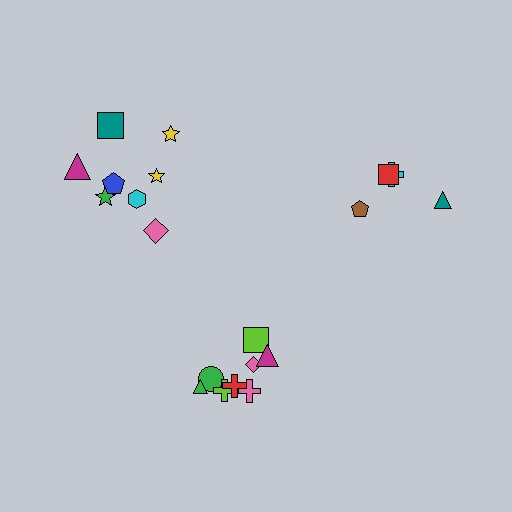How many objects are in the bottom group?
There are 8 objects.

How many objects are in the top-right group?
There are 4 objects.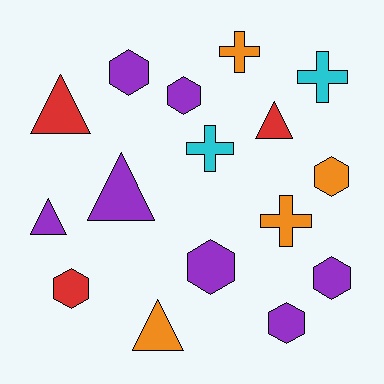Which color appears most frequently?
Purple, with 7 objects.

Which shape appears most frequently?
Hexagon, with 7 objects.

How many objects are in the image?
There are 16 objects.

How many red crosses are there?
There are no red crosses.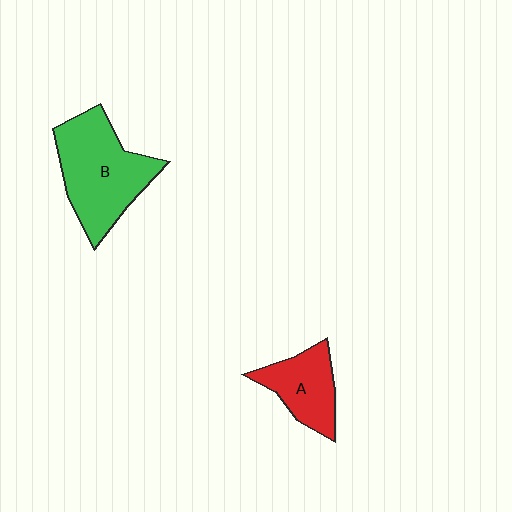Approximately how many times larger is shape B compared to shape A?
Approximately 1.7 times.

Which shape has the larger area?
Shape B (green).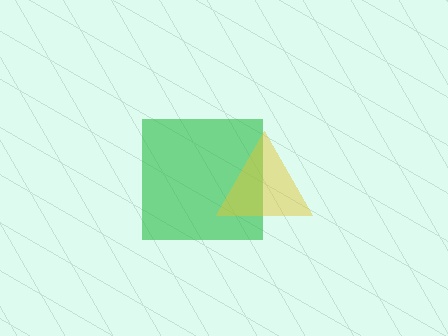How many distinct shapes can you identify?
There are 2 distinct shapes: a green square, a yellow triangle.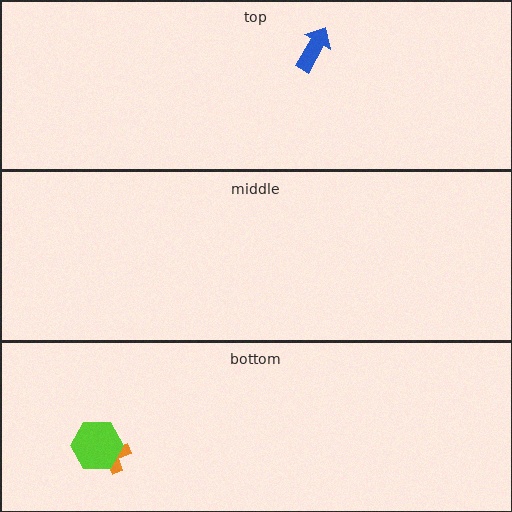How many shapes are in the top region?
1.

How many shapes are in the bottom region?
2.